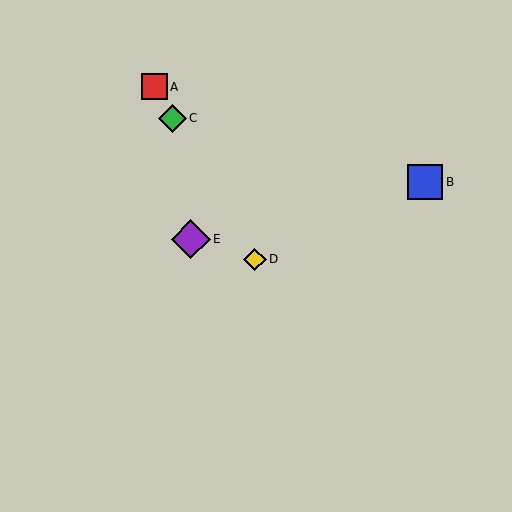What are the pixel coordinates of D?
Object D is at (255, 259).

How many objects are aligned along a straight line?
3 objects (A, C, D) are aligned along a straight line.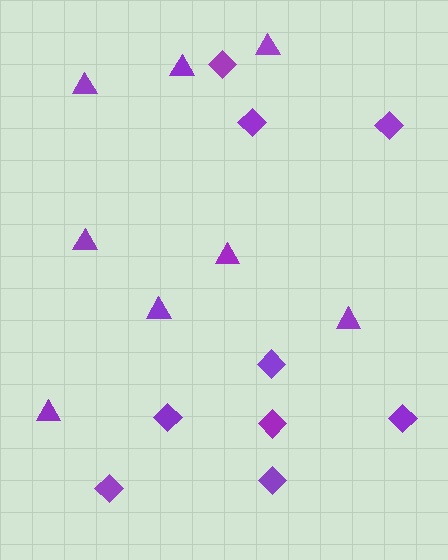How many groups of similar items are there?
There are 2 groups: one group of diamonds (9) and one group of triangles (8).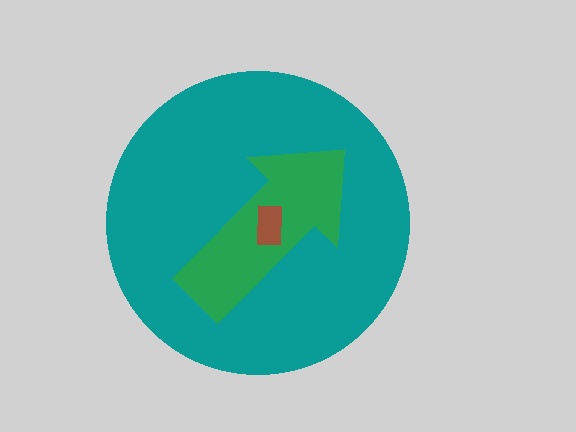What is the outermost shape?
The teal circle.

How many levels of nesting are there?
3.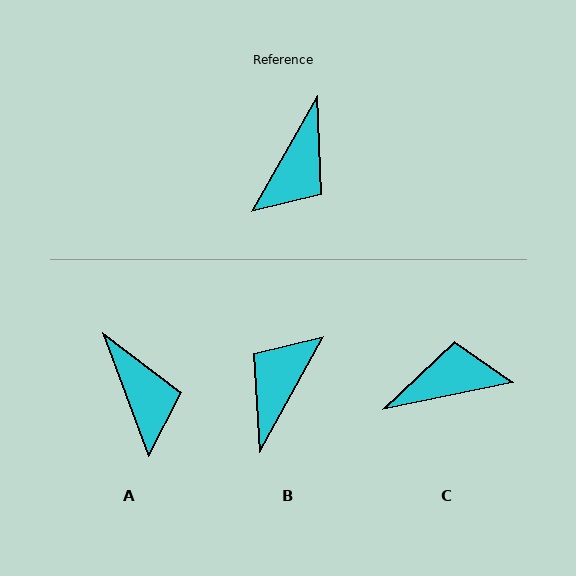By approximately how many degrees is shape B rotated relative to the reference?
Approximately 179 degrees clockwise.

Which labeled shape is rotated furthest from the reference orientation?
B, about 179 degrees away.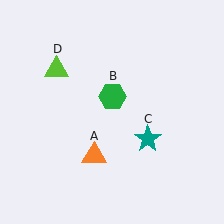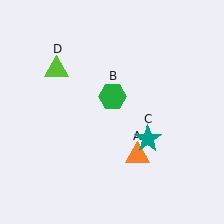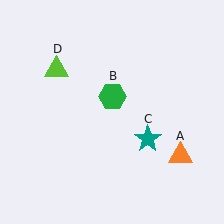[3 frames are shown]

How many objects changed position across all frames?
1 object changed position: orange triangle (object A).